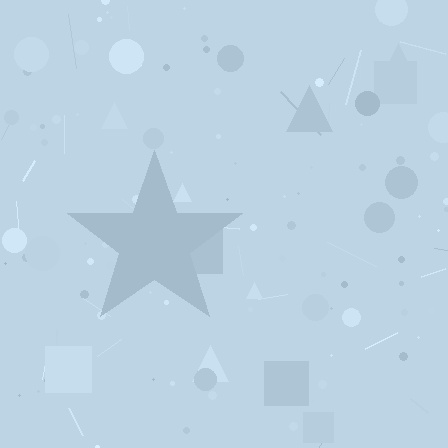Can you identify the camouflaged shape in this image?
The camouflaged shape is a star.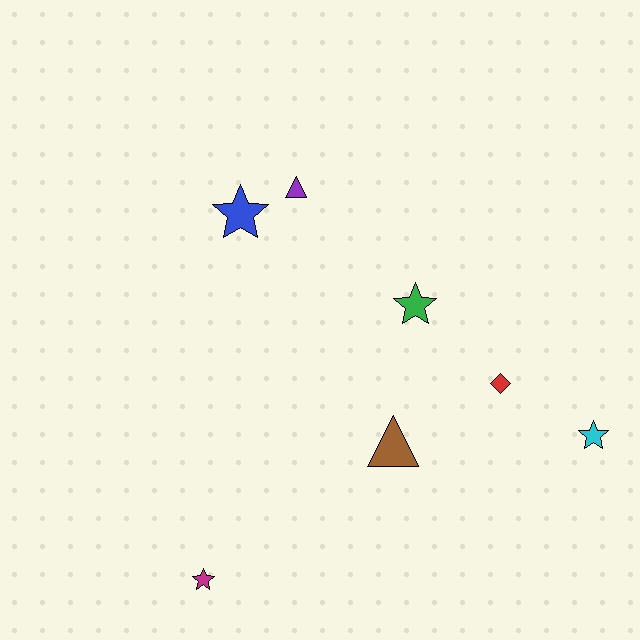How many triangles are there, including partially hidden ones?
There are 2 triangles.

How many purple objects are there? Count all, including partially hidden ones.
There is 1 purple object.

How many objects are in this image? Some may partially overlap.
There are 7 objects.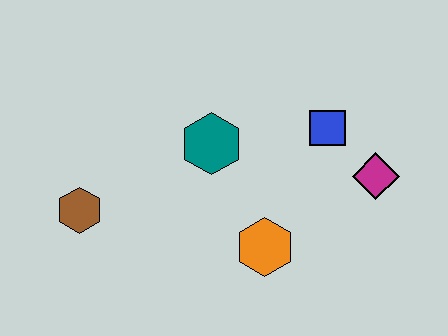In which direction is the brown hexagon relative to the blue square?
The brown hexagon is to the left of the blue square.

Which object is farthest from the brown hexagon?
The magenta diamond is farthest from the brown hexagon.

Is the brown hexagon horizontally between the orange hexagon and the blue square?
No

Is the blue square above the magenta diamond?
Yes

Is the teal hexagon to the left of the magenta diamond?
Yes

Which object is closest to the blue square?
The magenta diamond is closest to the blue square.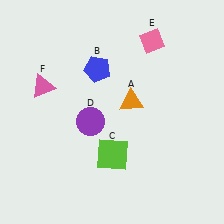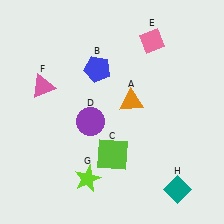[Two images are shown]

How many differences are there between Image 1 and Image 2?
There are 2 differences between the two images.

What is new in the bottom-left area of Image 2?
A lime star (G) was added in the bottom-left area of Image 2.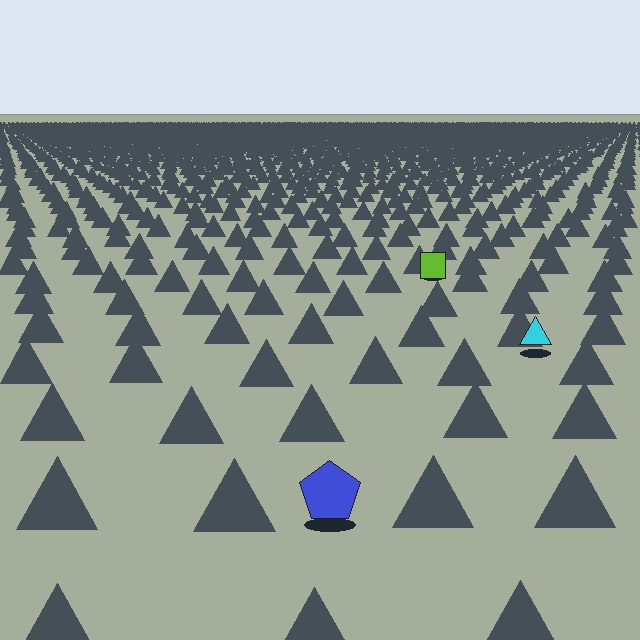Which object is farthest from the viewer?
The lime square is farthest from the viewer. It appears smaller and the ground texture around it is denser.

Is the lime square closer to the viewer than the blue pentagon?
No. The blue pentagon is closer — you can tell from the texture gradient: the ground texture is coarser near it.